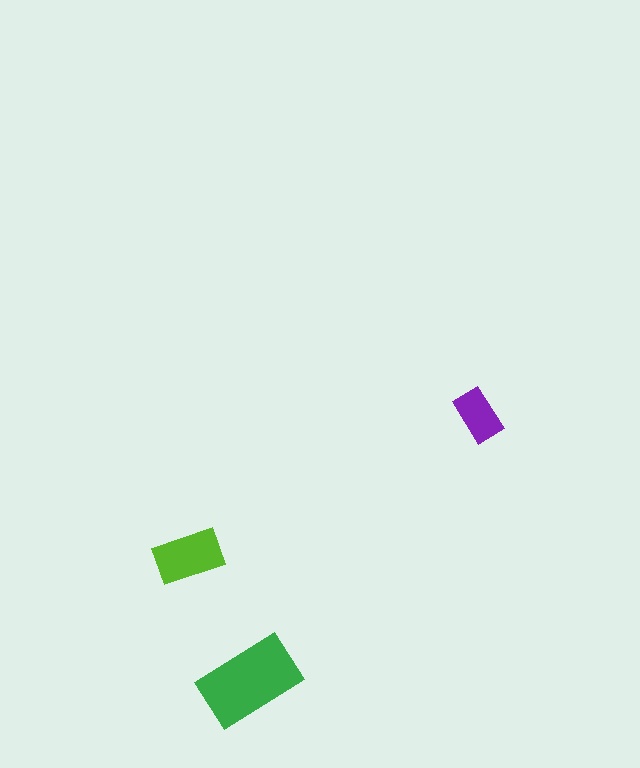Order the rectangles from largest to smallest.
the green one, the lime one, the purple one.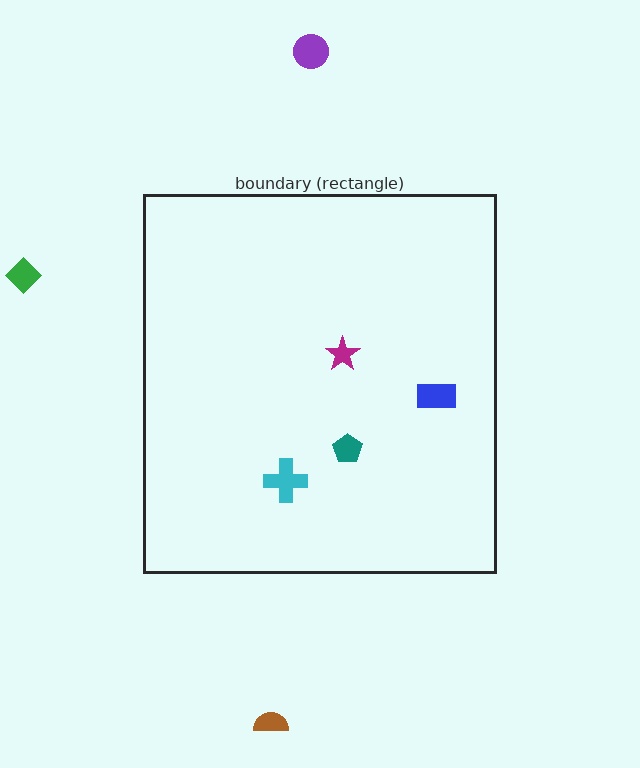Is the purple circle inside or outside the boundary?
Outside.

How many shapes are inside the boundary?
4 inside, 3 outside.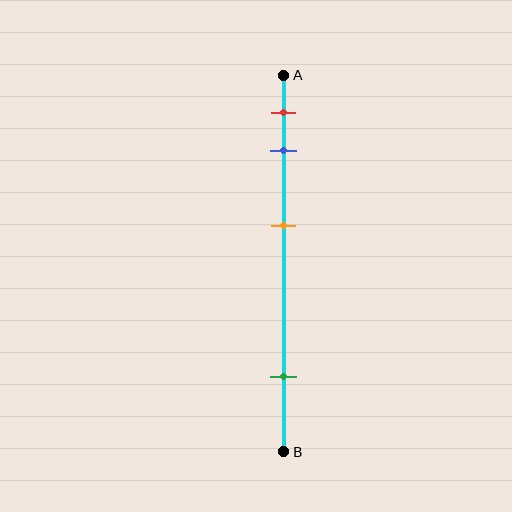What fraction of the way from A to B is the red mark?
The red mark is approximately 10% (0.1) of the way from A to B.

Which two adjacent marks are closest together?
The red and blue marks are the closest adjacent pair.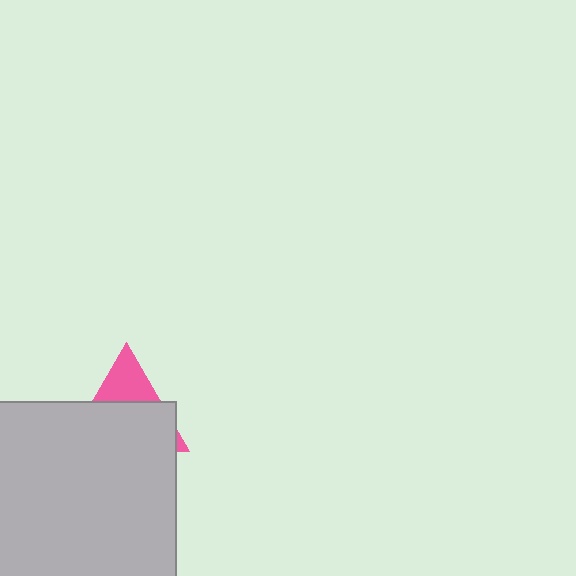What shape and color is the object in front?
The object in front is a light gray square.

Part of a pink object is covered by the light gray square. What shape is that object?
It is a triangle.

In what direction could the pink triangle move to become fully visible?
The pink triangle could move up. That would shift it out from behind the light gray square entirely.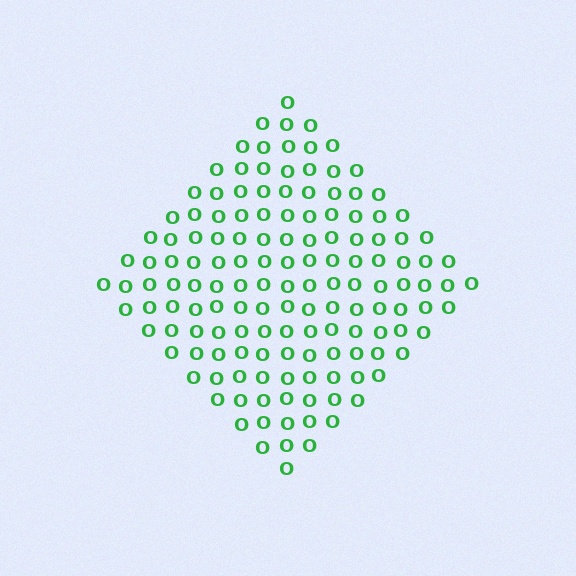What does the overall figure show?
The overall figure shows a diamond.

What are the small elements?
The small elements are letter O's.